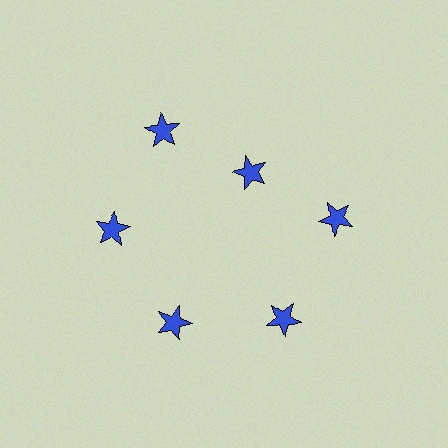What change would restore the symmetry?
The symmetry would be restored by moving it outward, back onto the ring so that all 6 stars sit at equal angles and equal distance from the center.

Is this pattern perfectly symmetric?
No. The 6 blue stars are arranged in a ring, but one element near the 1 o'clock position is pulled inward toward the center, breaking the 6-fold rotational symmetry.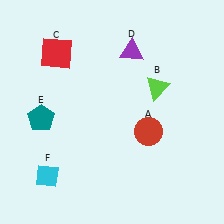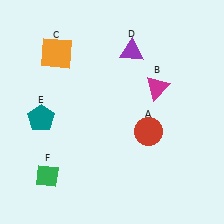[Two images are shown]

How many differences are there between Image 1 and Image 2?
There are 3 differences between the two images.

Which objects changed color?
B changed from lime to magenta. C changed from red to orange. F changed from cyan to green.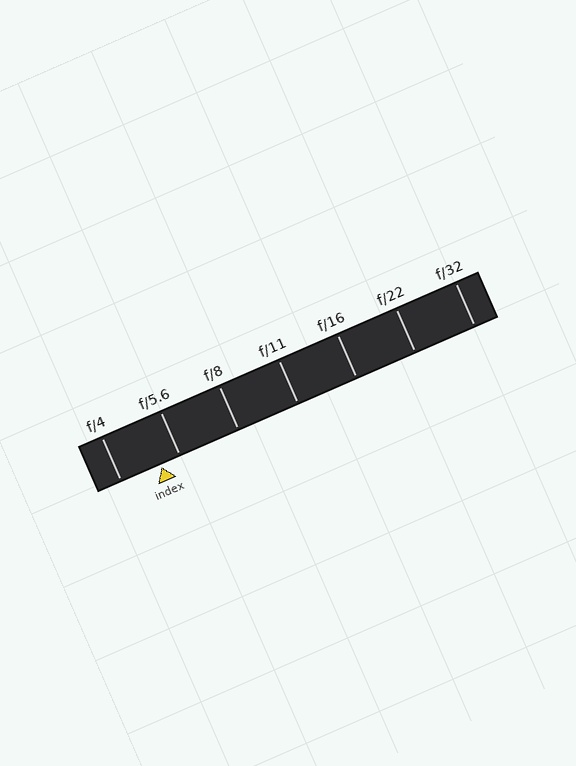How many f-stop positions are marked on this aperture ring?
There are 7 f-stop positions marked.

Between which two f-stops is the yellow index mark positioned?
The index mark is between f/4 and f/5.6.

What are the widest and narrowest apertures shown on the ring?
The widest aperture shown is f/4 and the narrowest is f/32.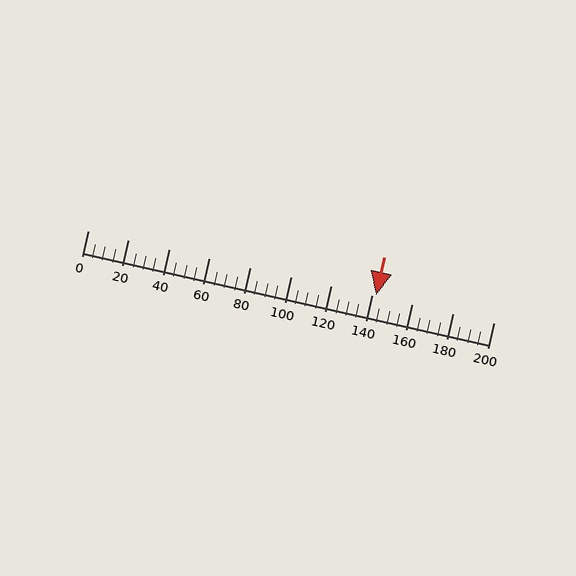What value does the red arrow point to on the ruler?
The red arrow points to approximately 142.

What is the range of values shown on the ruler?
The ruler shows values from 0 to 200.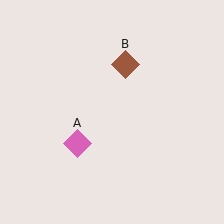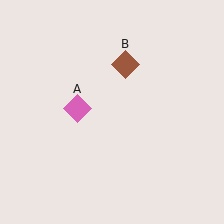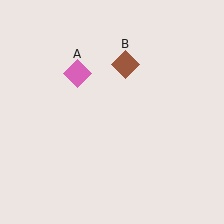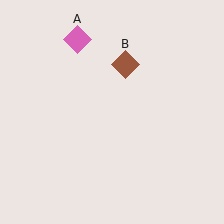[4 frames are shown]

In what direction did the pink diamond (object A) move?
The pink diamond (object A) moved up.